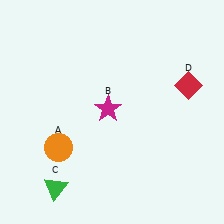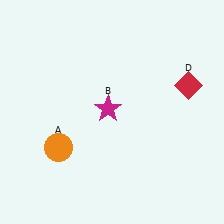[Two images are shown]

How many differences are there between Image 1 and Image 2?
There is 1 difference between the two images.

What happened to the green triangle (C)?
The green triangle (C) was removed in Image 2. It was in the bottom-left area of Image 1.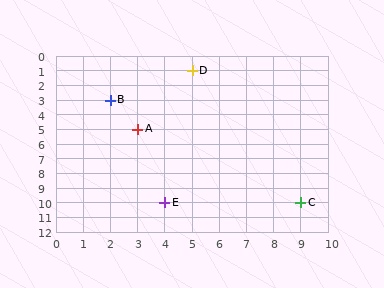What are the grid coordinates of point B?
Point B is at grid coordinates (2, 3).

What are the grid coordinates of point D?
Point D is at grid coordinates (5, 1).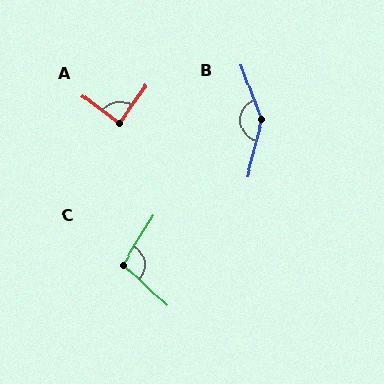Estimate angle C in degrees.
Approximately 101 degrees.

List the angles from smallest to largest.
A (88°), C (101°), B (145°).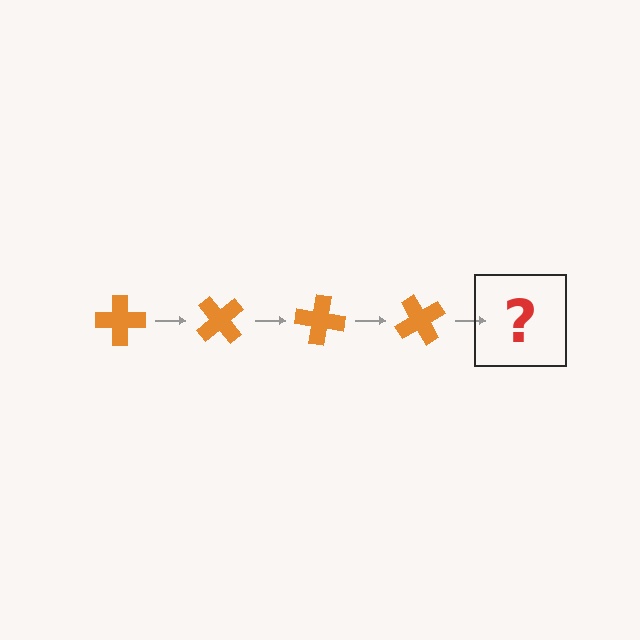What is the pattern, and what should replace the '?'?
The pattern is that the cross rotates 50 degrees each step. The '?' should be an orange cross rotated 200 degrees.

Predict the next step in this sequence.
The next step is an orange cross rotated 200 degrees.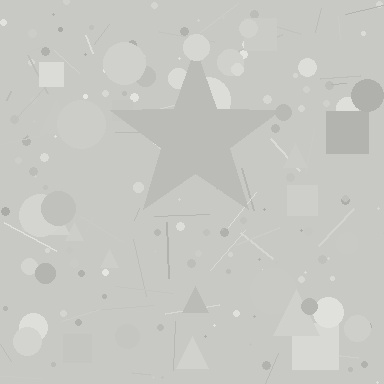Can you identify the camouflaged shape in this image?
The camouflaged shape is a star.